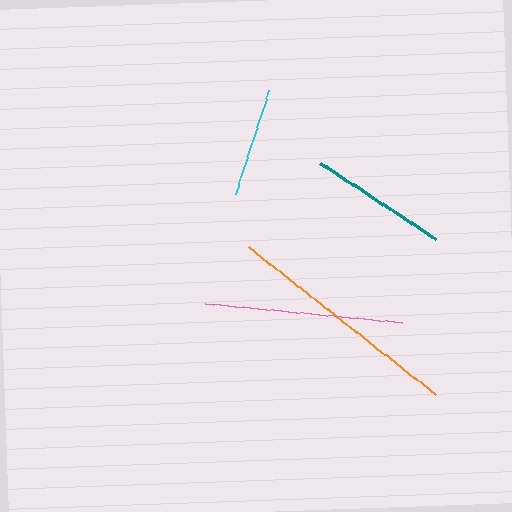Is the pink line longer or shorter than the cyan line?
The pink line is longer than the cyan line.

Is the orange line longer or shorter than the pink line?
The orange line is longer than the pink line.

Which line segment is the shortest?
The cyan line is the shortest at approximately 108 pixels.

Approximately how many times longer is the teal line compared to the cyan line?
The teal line is approximately 1.3 times the length of the cyan line.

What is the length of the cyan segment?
The cyan segment is approximately 108 pixels long.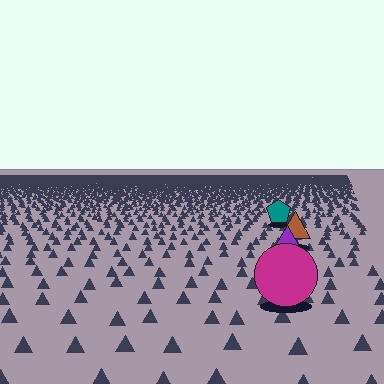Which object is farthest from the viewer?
The teal pentagon is farthest from the viewer. It appears smaller and the ground texture around it is denser.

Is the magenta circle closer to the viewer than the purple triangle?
Yes. The magenta circle is closer — you can tell from the texture gradient: the ground texture is coarser near it.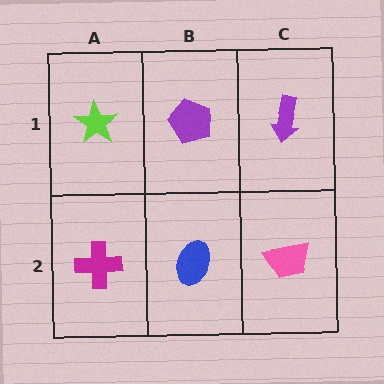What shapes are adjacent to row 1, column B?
A blue ellipse (row 2, column B), a lime star (row 1, column A), a purple arrow (row 1, column C).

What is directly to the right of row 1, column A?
A purple pentagon.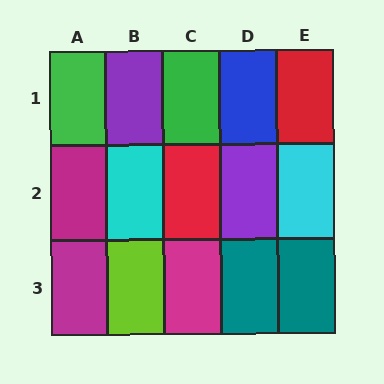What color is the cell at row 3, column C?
Magenta.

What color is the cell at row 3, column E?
Teal.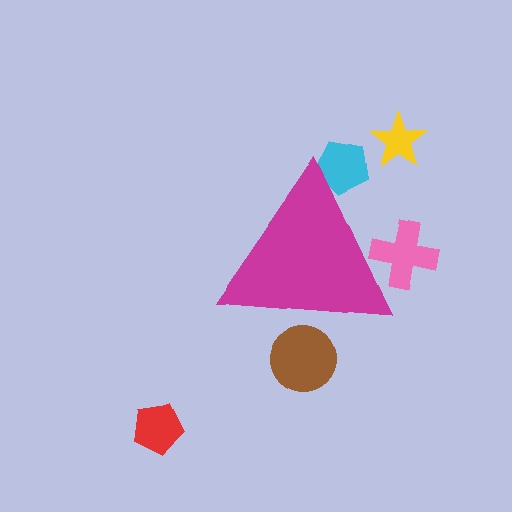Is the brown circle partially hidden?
Yes, the brown circle is partially hidden behind the magenta triangle.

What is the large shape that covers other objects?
A magenta triangle.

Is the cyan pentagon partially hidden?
Yes, the cyan pentagon is partially hidden behind the magenta triangle.